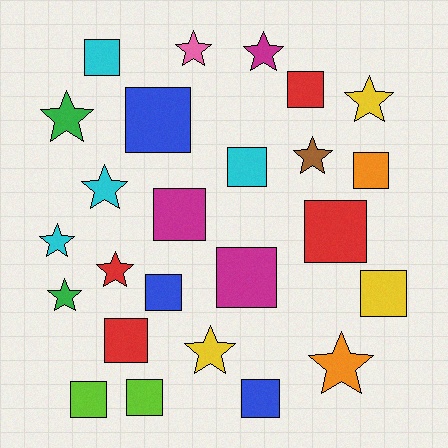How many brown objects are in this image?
There is 1 brown object.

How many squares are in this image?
There are 14 squares.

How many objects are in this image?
There are 25 objects.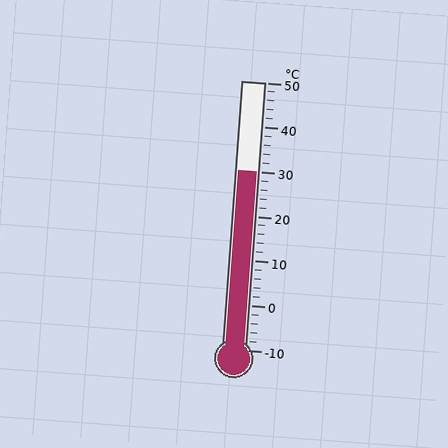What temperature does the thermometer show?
The thermometer shows approximately 30°C.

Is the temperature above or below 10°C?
The temperature is above 10°C.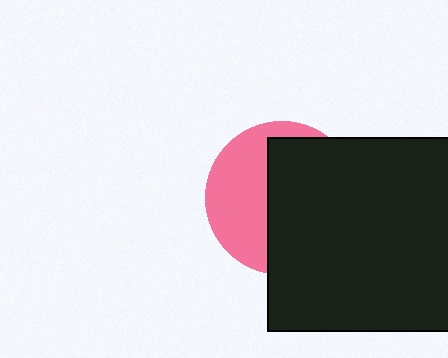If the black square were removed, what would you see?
You would see the complete pink circle.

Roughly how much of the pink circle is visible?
A small part of it is visible (roughly 42%).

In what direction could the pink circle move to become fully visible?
The pink circle could move left. That would shift it out from behind the black square entirely.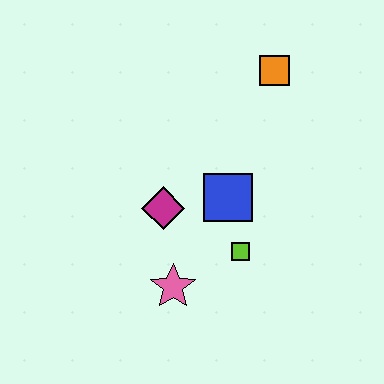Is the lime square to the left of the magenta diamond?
No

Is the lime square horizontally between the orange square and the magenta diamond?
Yes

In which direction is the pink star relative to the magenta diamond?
The pink star is below the magenta diamond.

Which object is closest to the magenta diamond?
The blue square is closest to the magenta diamond.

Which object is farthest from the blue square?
The orange square is farthest from the blue square.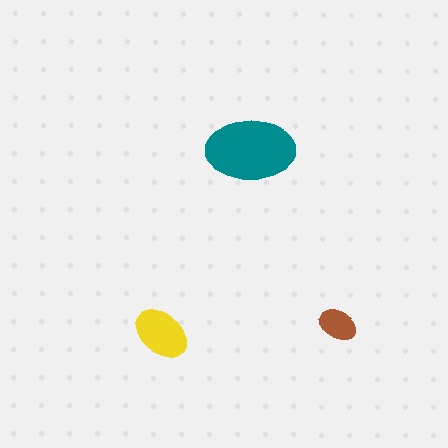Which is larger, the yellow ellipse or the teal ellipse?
The teal one.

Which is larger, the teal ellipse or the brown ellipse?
The teal one.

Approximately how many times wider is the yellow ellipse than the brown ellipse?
About 1.5 times wider.